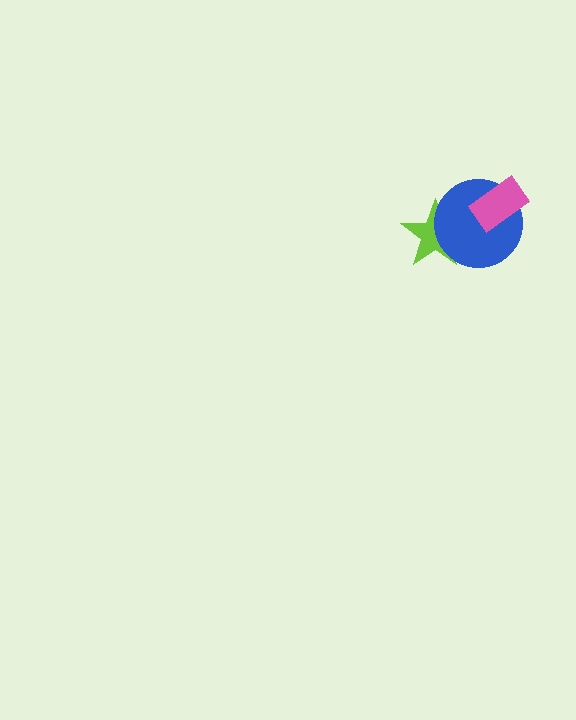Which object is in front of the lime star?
The blue circle is in front of the lime star.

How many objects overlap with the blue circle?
2 objects overlap with the blue circle.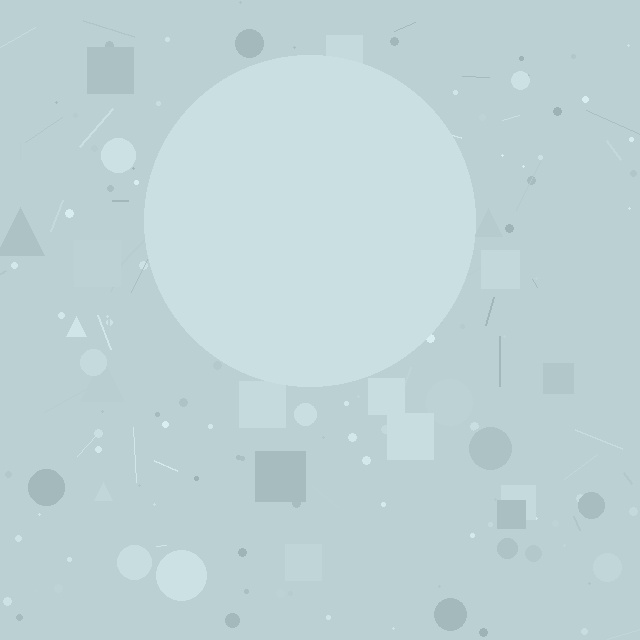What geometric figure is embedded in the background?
A circle is embedded in the background.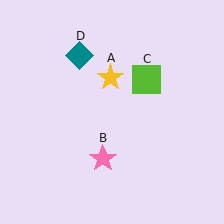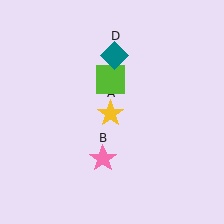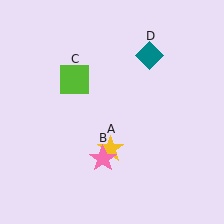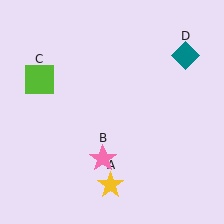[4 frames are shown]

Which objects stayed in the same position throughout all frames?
Pink star (object B) remained stationary.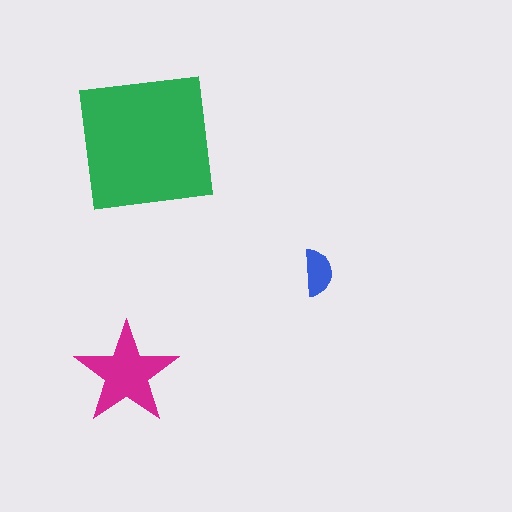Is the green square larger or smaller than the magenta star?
Larger.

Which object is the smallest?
The blue semicircle.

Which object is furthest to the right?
The blue semicircle is rightmost.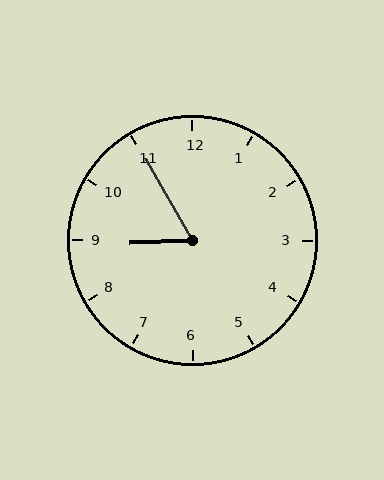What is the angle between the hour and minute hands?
Approximately 62 degrees.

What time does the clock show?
8:55.